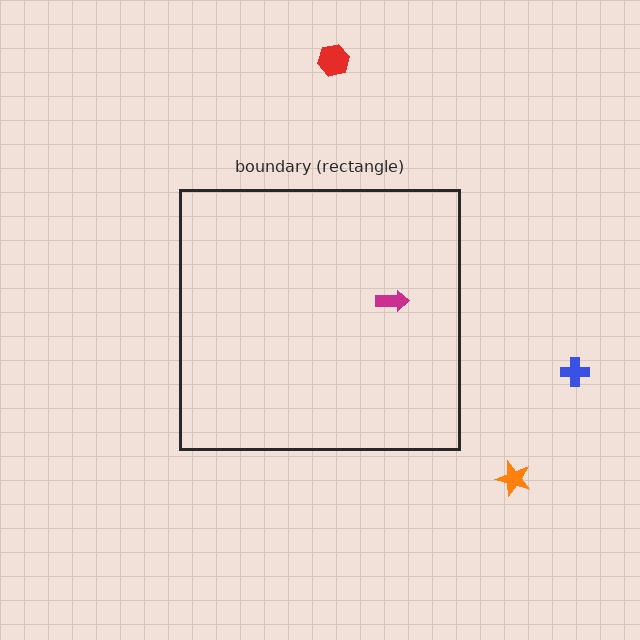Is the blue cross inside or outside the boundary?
Outside.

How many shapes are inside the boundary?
1 inside, 3 outside.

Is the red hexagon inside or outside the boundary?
Outside.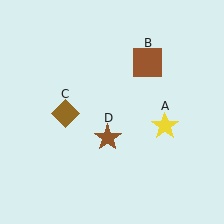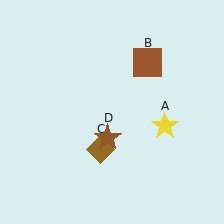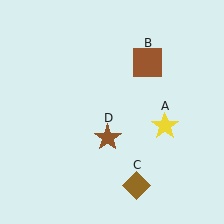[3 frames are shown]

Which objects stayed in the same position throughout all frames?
Yellow star (object A) and brown square (object B) and brown star (object D) remained stationary.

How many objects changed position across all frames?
1 object changed position: brown diamond (object C).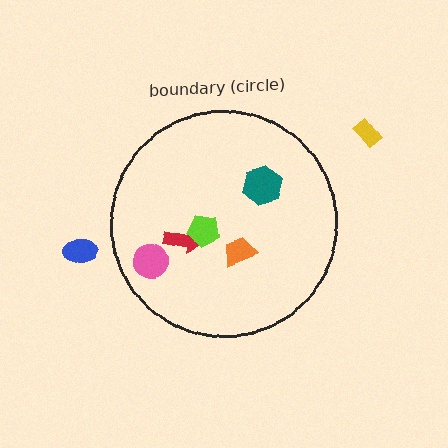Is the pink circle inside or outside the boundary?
Inside.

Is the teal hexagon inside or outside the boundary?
Inside.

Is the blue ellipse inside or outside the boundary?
Outside.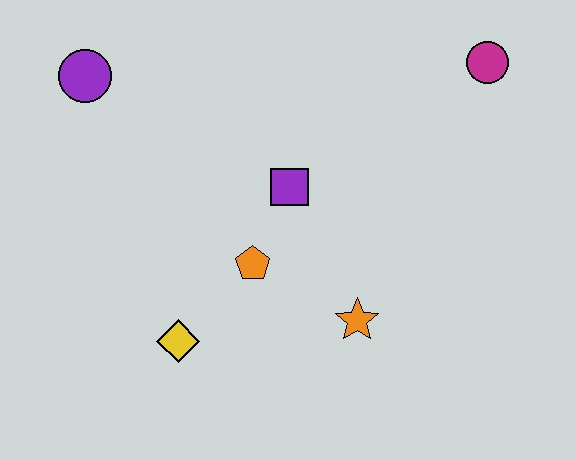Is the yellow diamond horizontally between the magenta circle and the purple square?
No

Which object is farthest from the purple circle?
The magenta circle is farthest from the purple circle.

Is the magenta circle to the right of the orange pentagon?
Yes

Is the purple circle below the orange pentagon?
No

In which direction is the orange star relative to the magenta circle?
The orange star is below the magenta circle.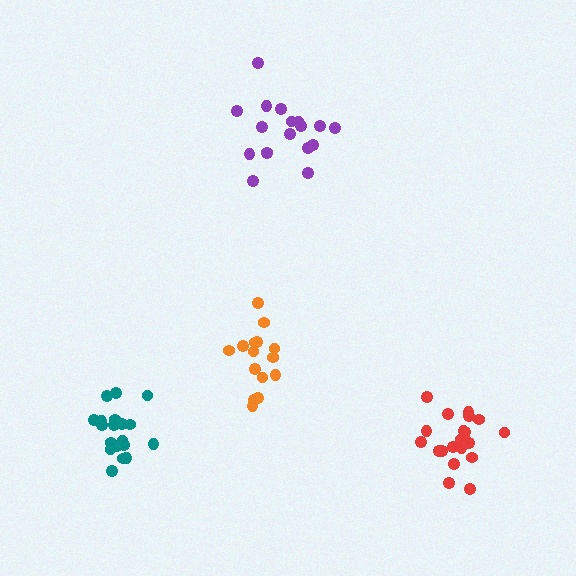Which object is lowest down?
The red cluster is bottommost.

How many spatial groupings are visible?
There are 4 spatial groupings.